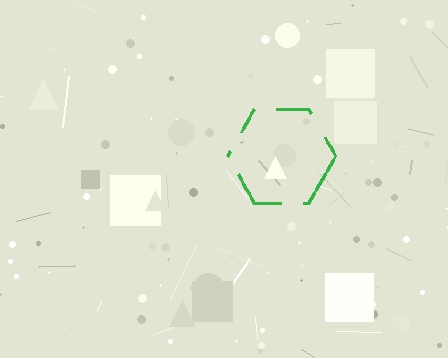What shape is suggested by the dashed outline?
The dashed outline suggests a hexagon.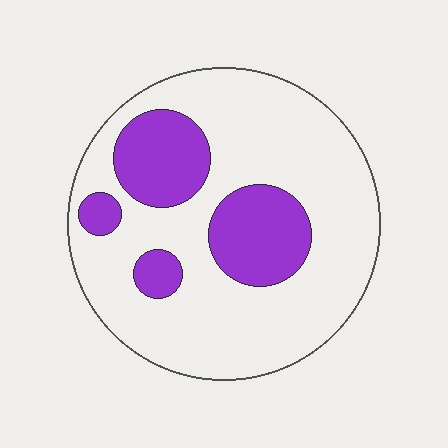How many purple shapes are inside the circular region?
4.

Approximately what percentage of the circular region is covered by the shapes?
Approximately 25%.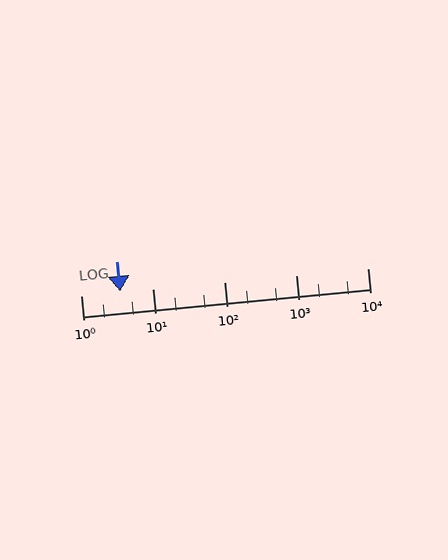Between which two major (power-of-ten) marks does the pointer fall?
The pointer is between 1 and 10.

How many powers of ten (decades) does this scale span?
The scale spans 4 decades, from 1 to 10000.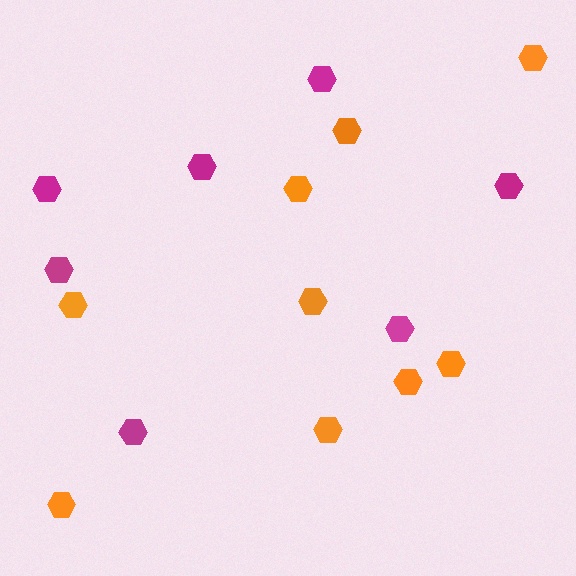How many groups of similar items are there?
There are 2 groups: one group of magenta hexagons (7) and one group of orange hexagons (9).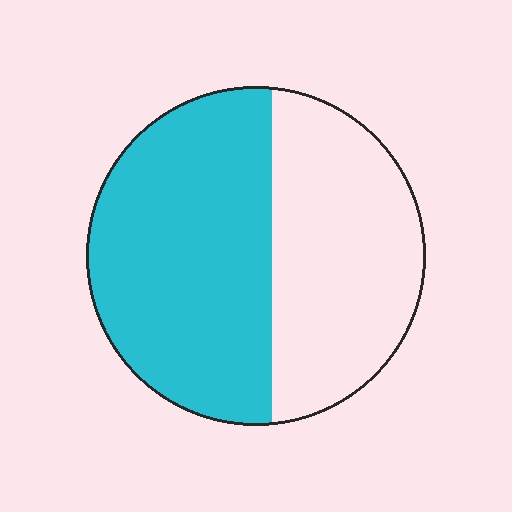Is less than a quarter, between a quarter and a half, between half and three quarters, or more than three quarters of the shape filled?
Between half and three quarters.